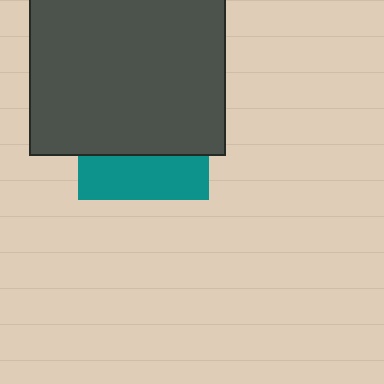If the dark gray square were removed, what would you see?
You would see the complete teal square.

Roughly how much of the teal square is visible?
A small part of it is visible (roughly 34%).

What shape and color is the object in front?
The object in front is a dark gray square.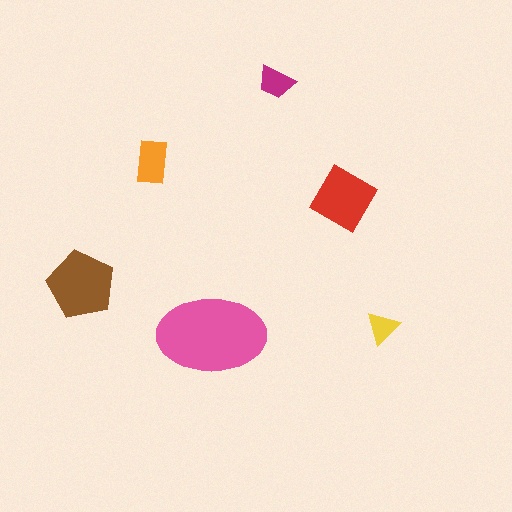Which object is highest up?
The magenta trapezoid is topmost.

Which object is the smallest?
The yellow triangle.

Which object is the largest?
The pink ellipse.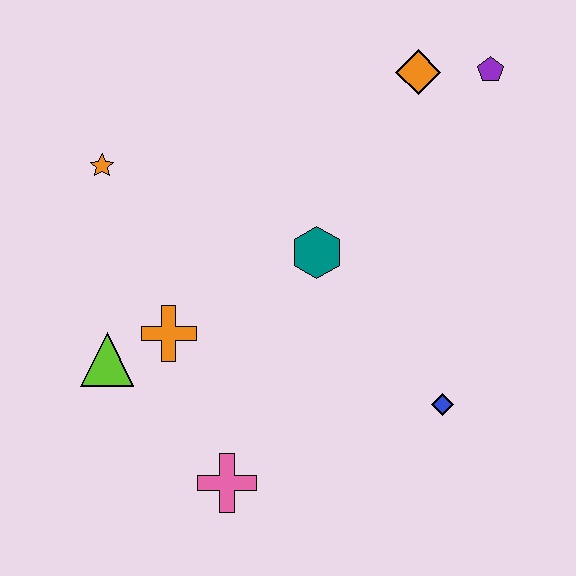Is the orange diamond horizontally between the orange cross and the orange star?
No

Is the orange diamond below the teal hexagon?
No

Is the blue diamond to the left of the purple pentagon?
Yes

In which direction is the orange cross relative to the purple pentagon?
The orange cross is to the left of the purple pentagon.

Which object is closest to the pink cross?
The orange cross is closest to the pink cross.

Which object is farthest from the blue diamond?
The orange star is farthest from the blue diamond.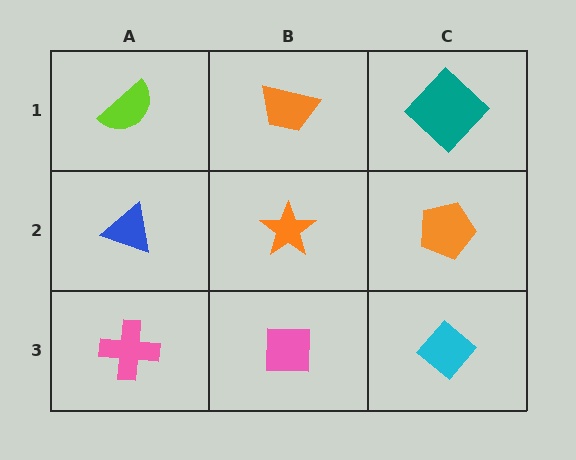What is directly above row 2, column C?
A teal diamond.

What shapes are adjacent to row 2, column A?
A lime semicircle (row 1, column A), a pink cross (row 3, column A), an orange star (row 2, column B).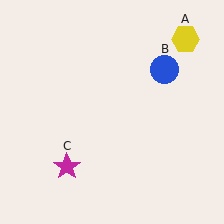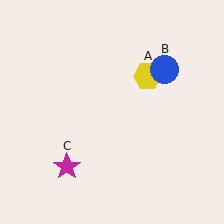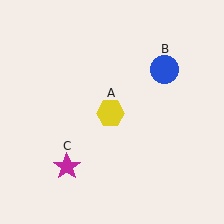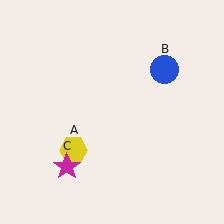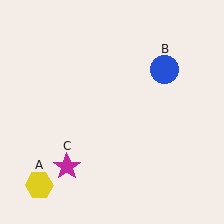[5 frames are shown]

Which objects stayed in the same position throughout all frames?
Blue circle (object B) and magenta star (object C) remained stationary.